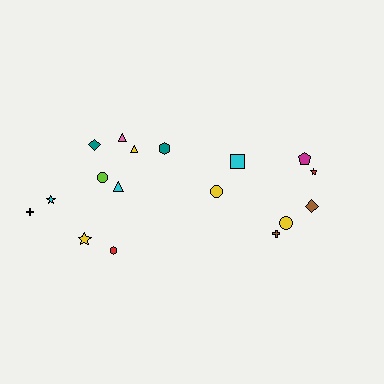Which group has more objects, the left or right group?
The left group.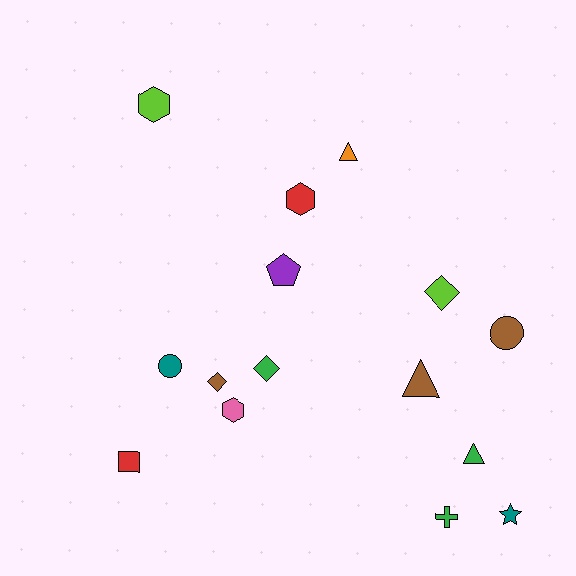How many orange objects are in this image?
There is 1 orange object.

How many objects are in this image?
There are 15 objects.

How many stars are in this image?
There is 1 star.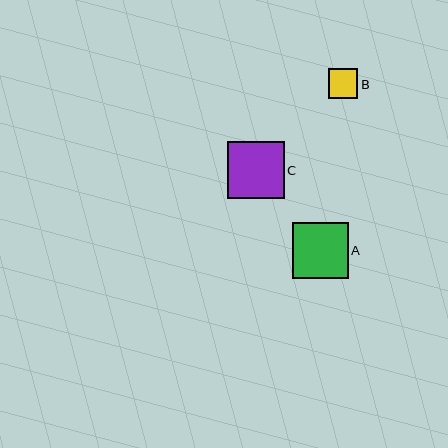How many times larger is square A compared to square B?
Square A is approximately 1.9 times the size of square B.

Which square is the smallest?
Square B is the smallest with a size of approximately 30 pixels.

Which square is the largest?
Square C is the largest with a size of approximately 57 pixels.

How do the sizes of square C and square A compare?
Square C and square A are approximately the same size.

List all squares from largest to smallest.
From largest to smallest: C, A, B.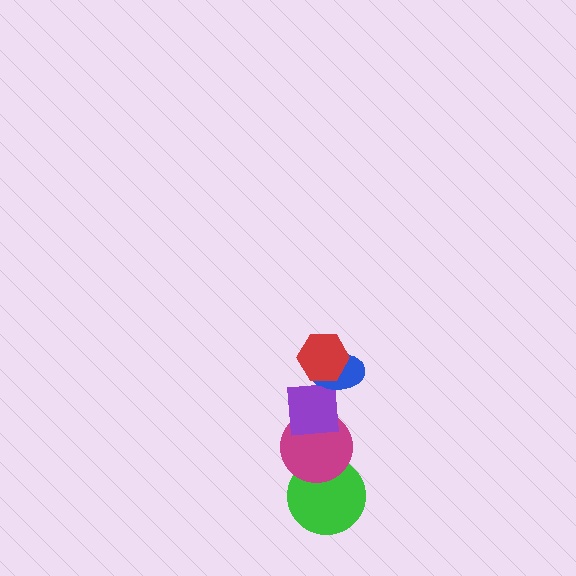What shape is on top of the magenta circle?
The purple square is on top of the magenta circle.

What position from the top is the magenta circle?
The magenta circle is 4th from the top.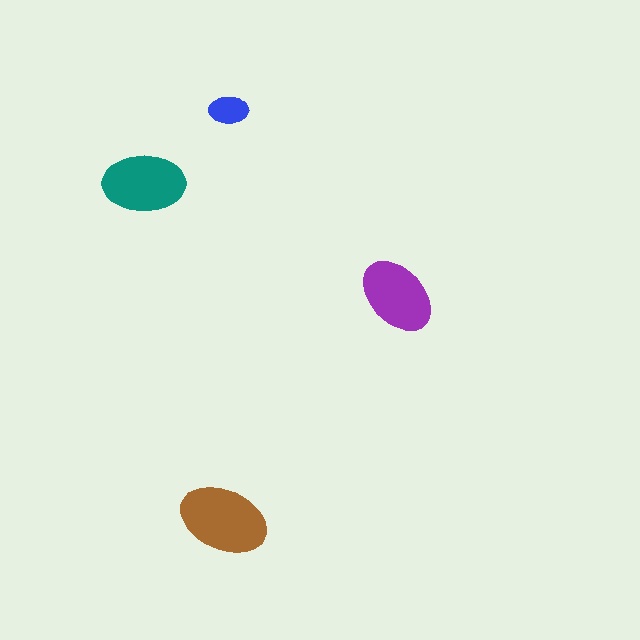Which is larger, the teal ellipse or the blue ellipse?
The teal one.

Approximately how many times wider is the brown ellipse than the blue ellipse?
About 2 times wider.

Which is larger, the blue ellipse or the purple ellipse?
The purple one.